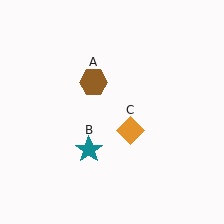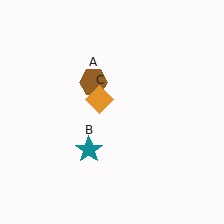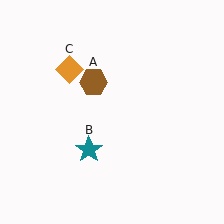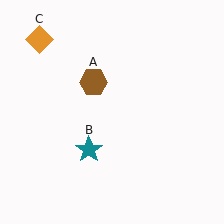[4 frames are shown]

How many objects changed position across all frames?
1 object changed position: orange diamond (object C).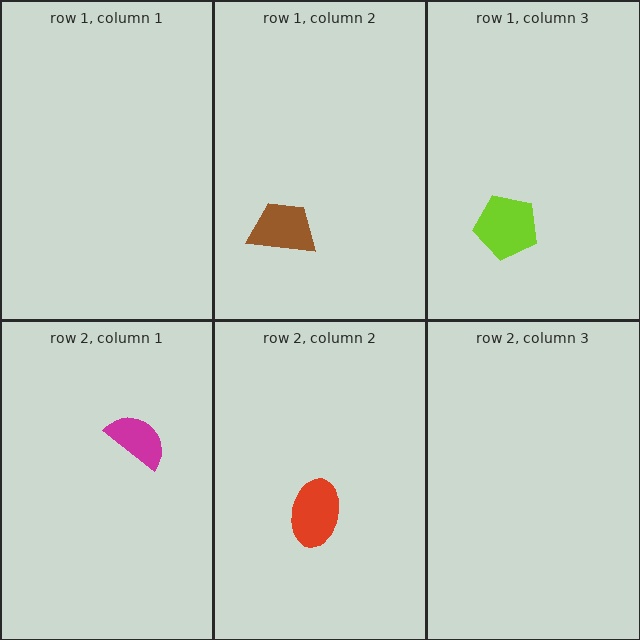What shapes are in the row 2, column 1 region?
The magenta semicircle.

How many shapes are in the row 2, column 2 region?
1.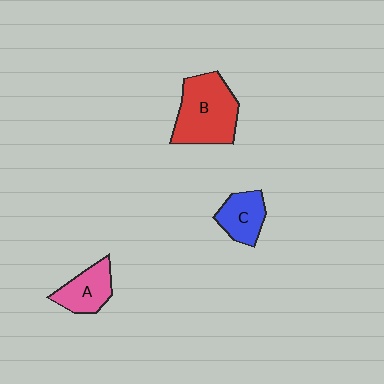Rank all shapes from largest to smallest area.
From largest to smallest: B (red), A (pink), C (blue).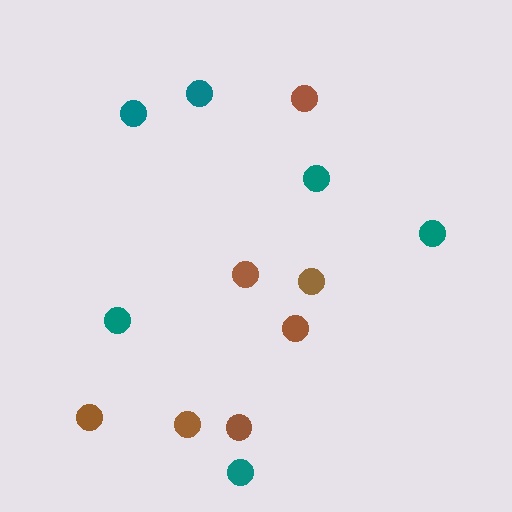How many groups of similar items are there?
There are 2 groups: one group of brown circles (7) and one group of teal circles (6).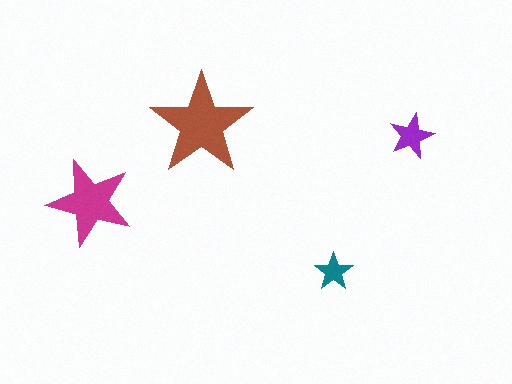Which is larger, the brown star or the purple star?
The brown one.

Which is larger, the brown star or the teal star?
The brown one.